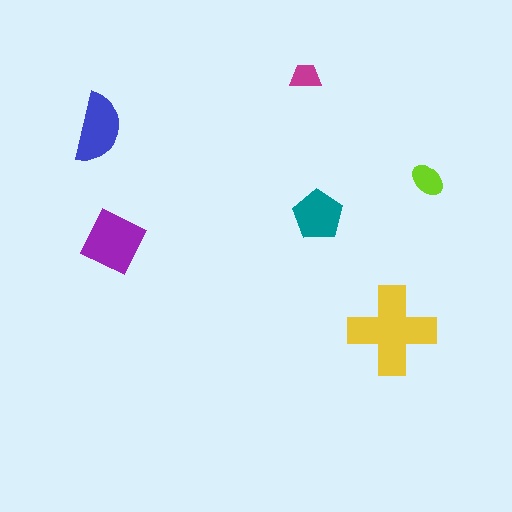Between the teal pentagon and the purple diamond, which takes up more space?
The purple diamond.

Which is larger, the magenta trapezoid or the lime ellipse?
The lime ellipse.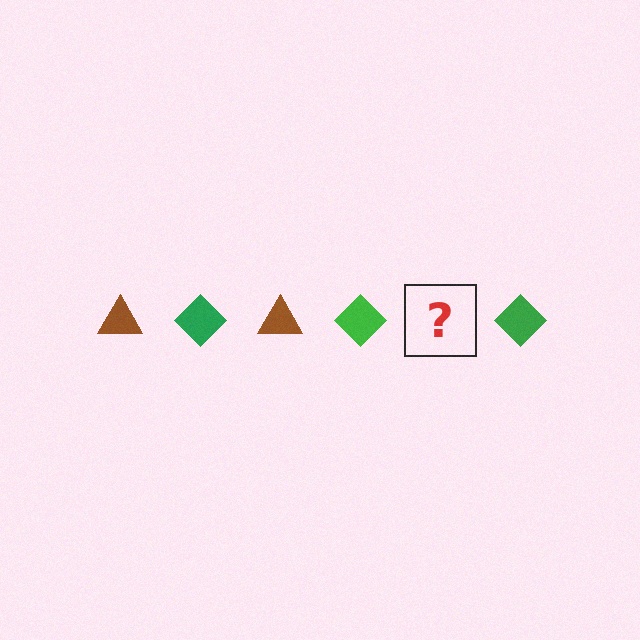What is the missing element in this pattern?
The missing element is a brown triangle.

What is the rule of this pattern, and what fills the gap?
The rule is that the pattern alternates between brown triangle and green diamond. The gap should be filled with a brown triangle.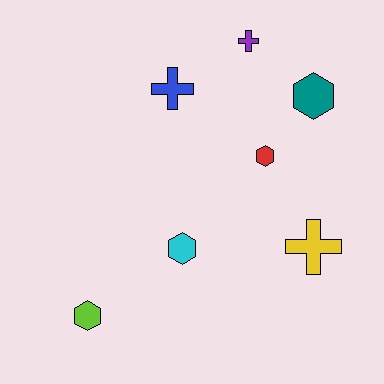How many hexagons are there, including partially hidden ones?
There are 4 hexagons.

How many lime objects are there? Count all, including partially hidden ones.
There is 1 lime object.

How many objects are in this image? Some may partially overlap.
There are 7 objects.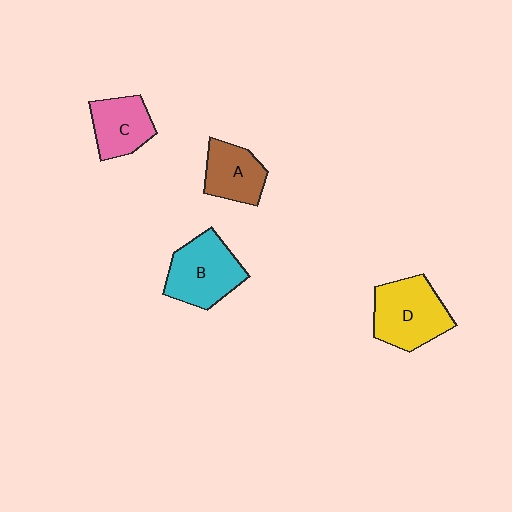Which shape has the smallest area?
Shape A (brown).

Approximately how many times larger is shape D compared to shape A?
Approximately 1.5 times.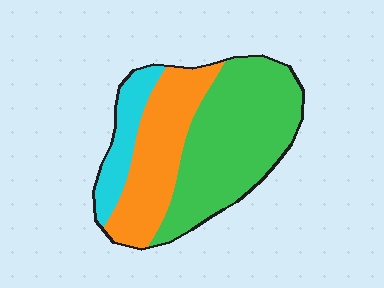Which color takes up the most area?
Green, at roughly 55%.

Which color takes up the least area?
Cyan, at roughly 15%.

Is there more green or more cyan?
Green.